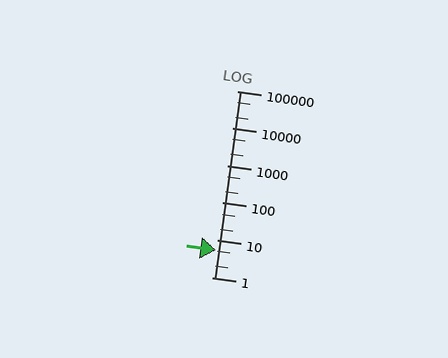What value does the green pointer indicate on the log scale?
The pointer indicates approximately 5.3.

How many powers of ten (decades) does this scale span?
The scale spans 5 decades, from 1 to 100000.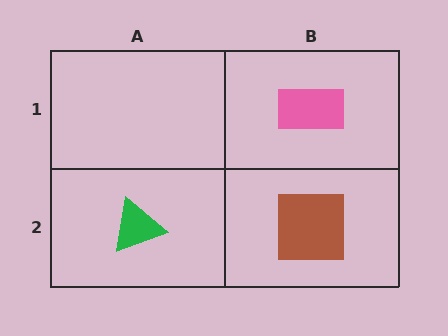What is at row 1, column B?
A pink rectangle.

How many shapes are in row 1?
1 shape.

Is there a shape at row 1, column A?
No, that cell is empty.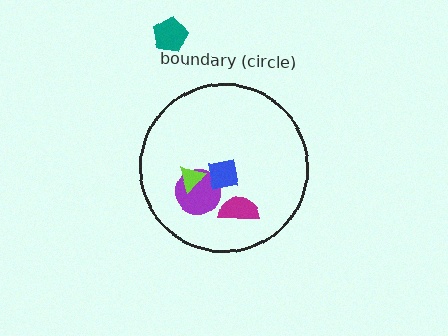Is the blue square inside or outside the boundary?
Inside.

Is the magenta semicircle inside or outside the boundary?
Inside.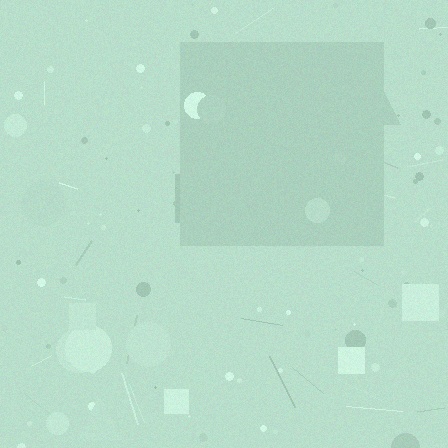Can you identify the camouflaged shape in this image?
The camouflaged shape is a square.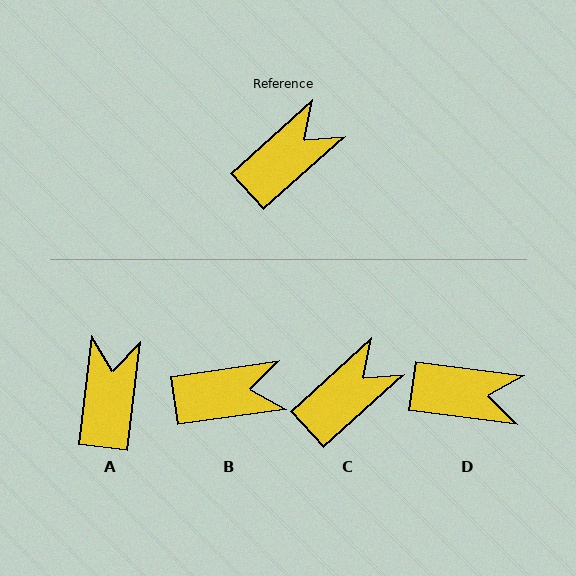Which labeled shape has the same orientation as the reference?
C.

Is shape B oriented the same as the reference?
No, it is off by about 34 degrees.